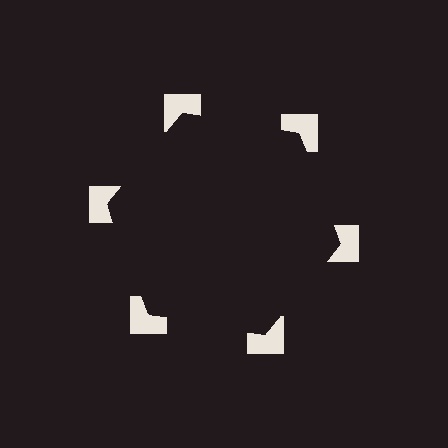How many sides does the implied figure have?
6 sides.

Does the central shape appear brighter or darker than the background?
It typically appears slightly darker than the background, even though no actual brightness change is drawn.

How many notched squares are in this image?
There are 6 — one at each vertex of the illusory hexagon.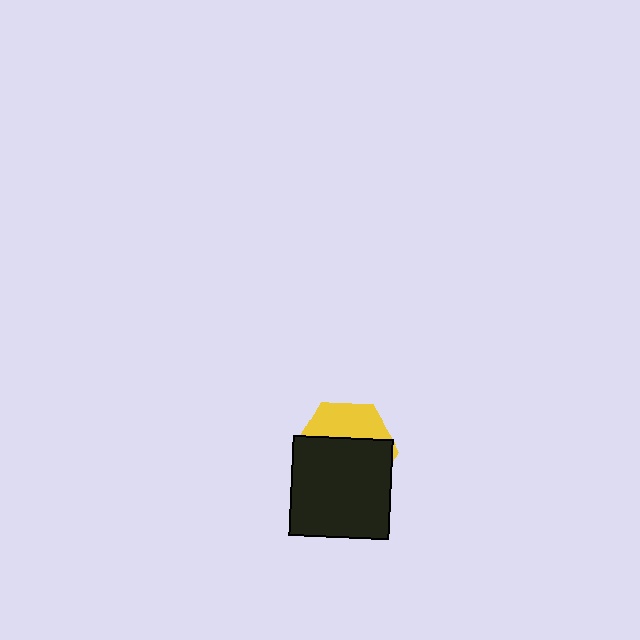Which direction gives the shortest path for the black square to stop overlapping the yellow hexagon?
Moving down gives the shortest separation.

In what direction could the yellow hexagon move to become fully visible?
The yellow hexagon could move up. That would shift it out from behind the black square entirely.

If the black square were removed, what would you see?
You would see the complete yellow hexagon.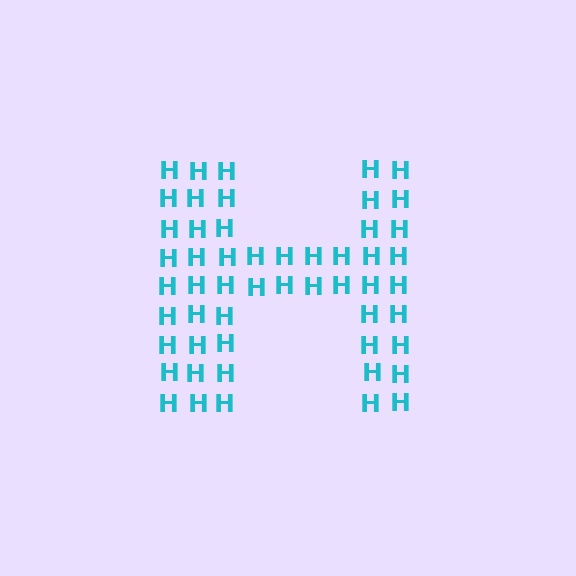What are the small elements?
The small elements are letter H's.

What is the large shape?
The large shape is the letter H.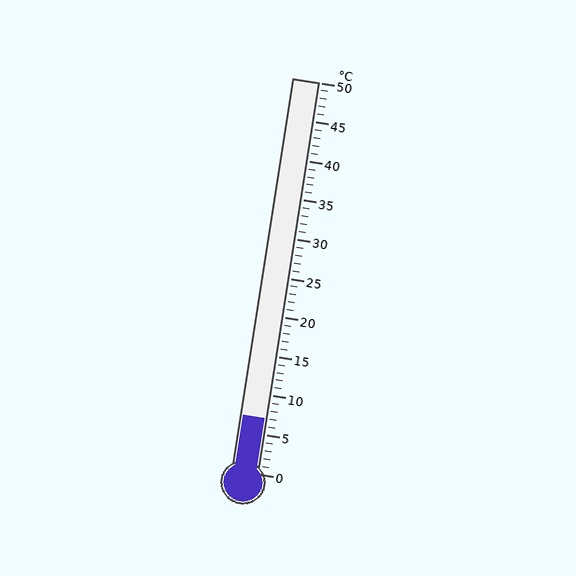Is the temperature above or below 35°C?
The temperature is below 35°C.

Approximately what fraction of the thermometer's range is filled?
The thermometer is filled to approximately 15% of its range.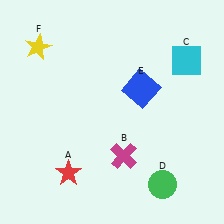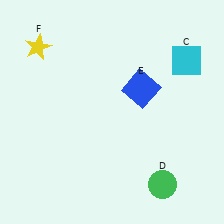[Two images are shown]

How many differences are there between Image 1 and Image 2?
There are 2 differences between the two images.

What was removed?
The magenta cross (B), the red star (A) were removed in Image 2.